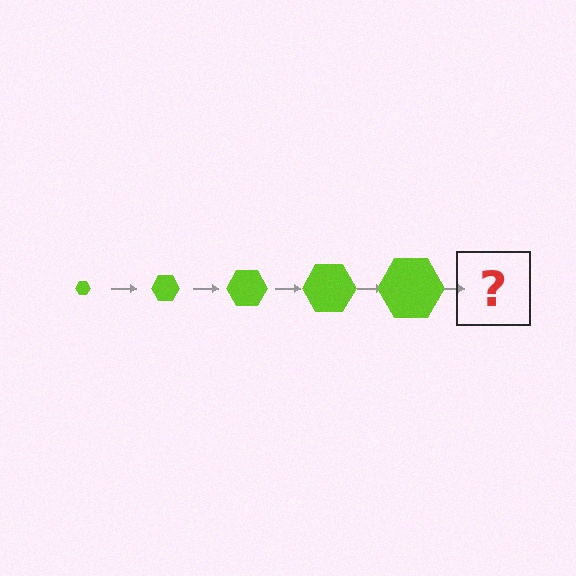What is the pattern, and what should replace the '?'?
The pattern is that the hexagon gets progressively larger each step. The '?' should be a lime hexagon, larger than the previous one.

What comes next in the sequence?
The next element should be a lime hexagon, larger than the previous one.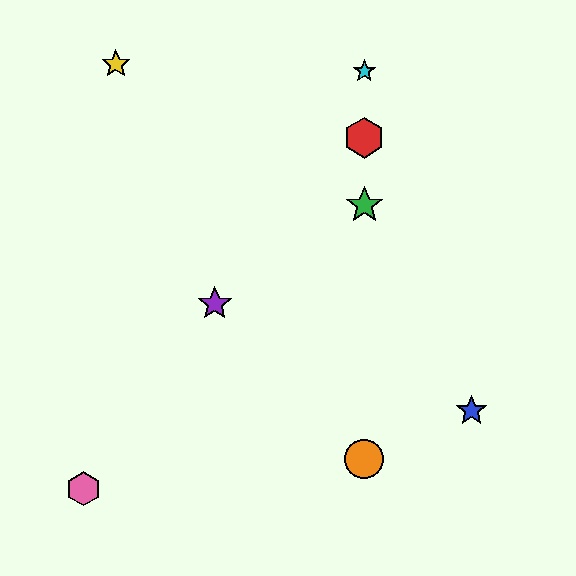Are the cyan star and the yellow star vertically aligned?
No, the cyan star is at x≈364 and the yellow star is at x≈116.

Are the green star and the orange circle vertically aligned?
Yes, both are at x≈364.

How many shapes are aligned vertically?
4 shapes (the red hexagon, the green star, the orange circle, the cyan star) are aligned vertically.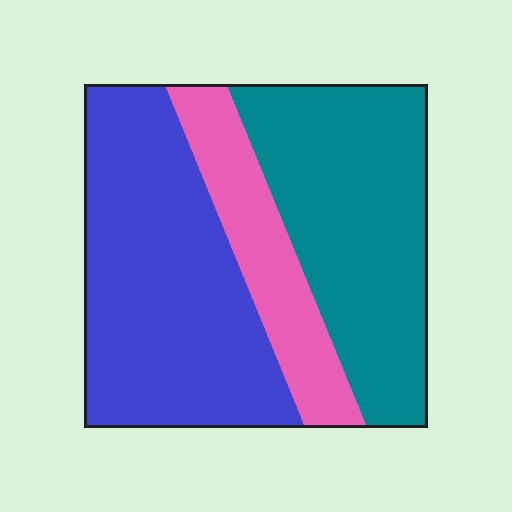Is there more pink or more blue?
Blue.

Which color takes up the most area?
Blue, at roughly 45%.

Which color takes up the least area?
Pink, at roughly 20%.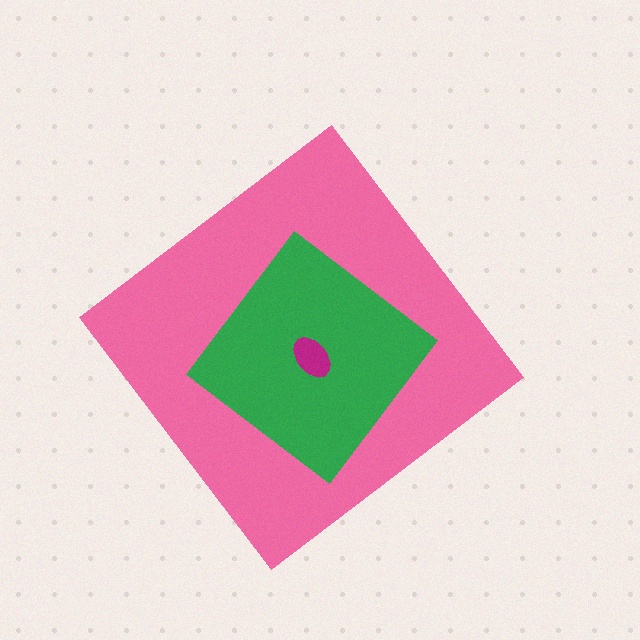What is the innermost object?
The magenta ellipse.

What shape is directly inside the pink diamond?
The green diamond.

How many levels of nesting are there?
3.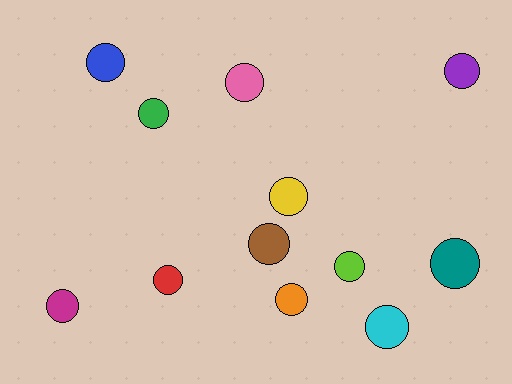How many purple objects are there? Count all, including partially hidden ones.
There is 1 purple object.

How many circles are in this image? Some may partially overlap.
There are 12 circles.